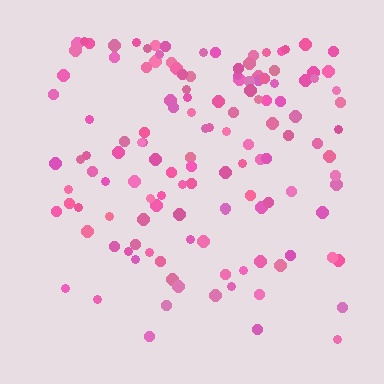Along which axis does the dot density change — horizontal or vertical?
Vertical.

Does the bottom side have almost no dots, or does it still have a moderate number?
Still a moderate number, just noticeably fewer than the top.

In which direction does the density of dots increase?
From bottom to top, with the top side densest.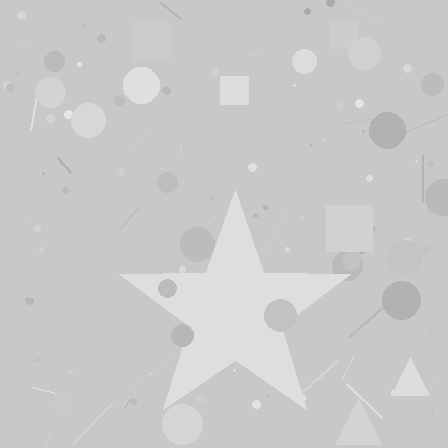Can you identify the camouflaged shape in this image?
The camouflaged shape is a star.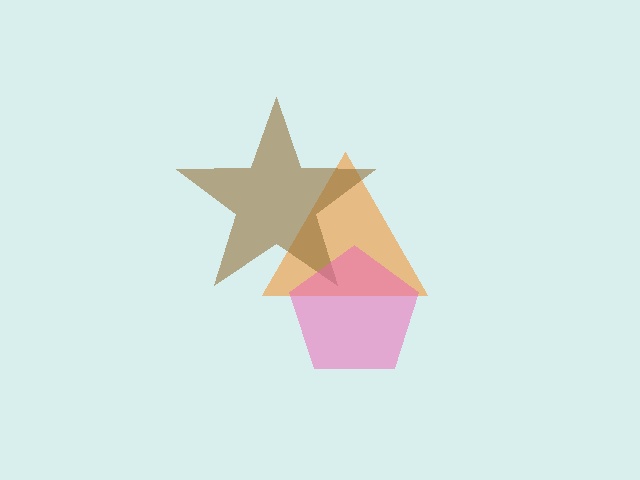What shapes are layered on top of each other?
The layered shapes are: an orange triangle, a brown star, a pink pentagon.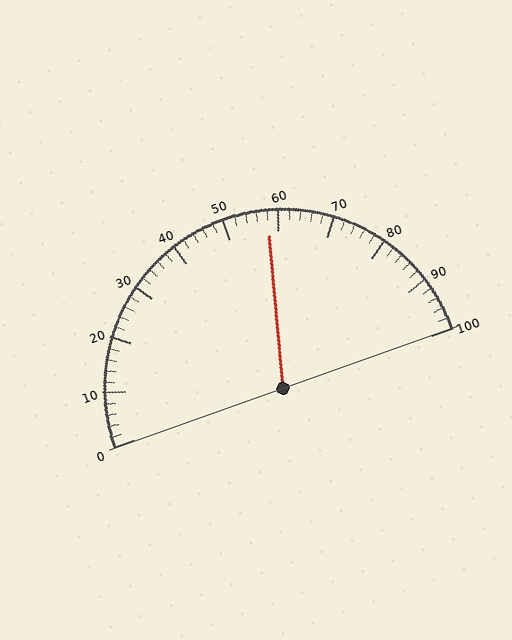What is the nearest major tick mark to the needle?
The nearest major tick mark is 60.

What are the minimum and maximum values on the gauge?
The gauge ranges from 0 to 100.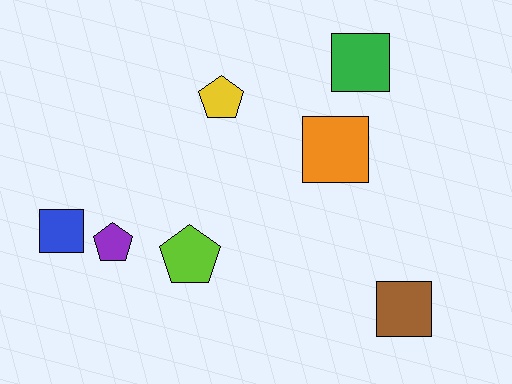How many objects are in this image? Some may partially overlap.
There are 7 objects.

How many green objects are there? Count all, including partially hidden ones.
There is 1 green object.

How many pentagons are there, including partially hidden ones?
There are 3 pentagons.